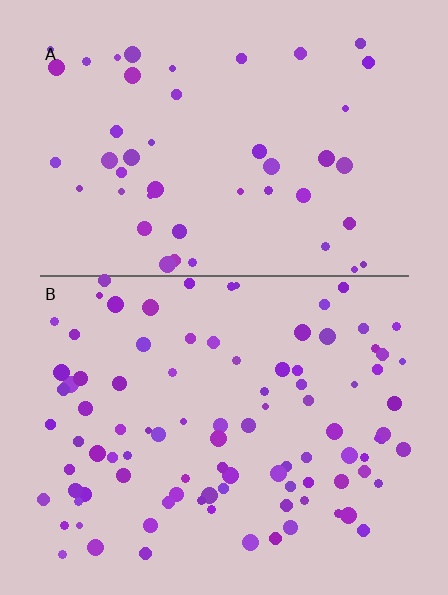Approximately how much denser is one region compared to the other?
Approximately 2.0× — region B over region A.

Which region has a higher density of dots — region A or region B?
B (the bottom).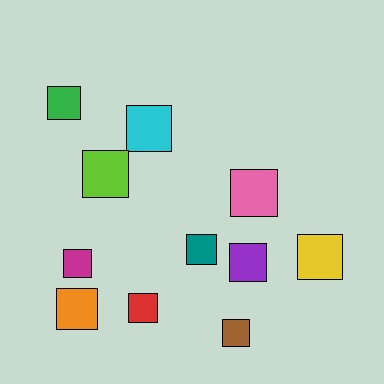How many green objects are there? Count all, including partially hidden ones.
There is 1 green object.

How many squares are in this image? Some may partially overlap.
There are 11 squares.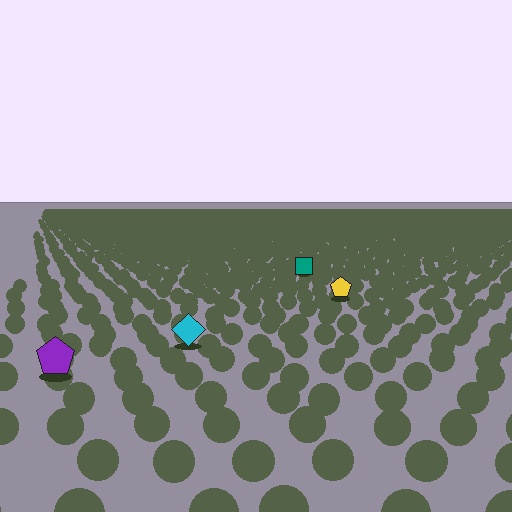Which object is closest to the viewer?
The purple pentagon is closest. The texture marks near it are larger and more spread out.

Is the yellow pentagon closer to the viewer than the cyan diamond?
No. The cyan diamond is closer — you can tell from the texture gradient: the ground texture is coarser near it.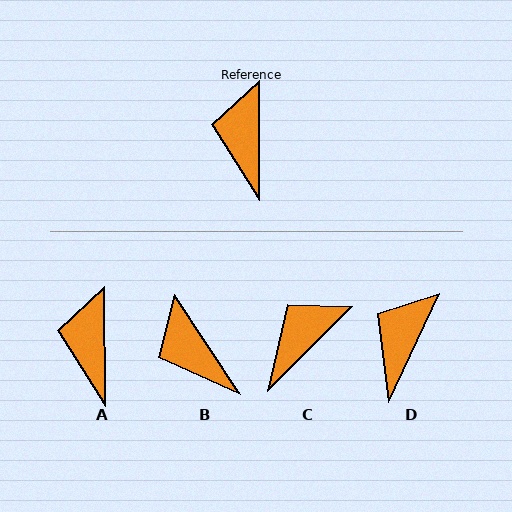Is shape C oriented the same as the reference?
No, it is off by about 45 degrees.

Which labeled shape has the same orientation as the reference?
A.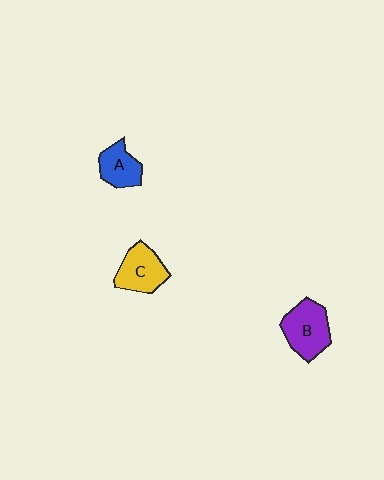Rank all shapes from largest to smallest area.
From largest to smallest: B (purple), C (yellow), A (blue).